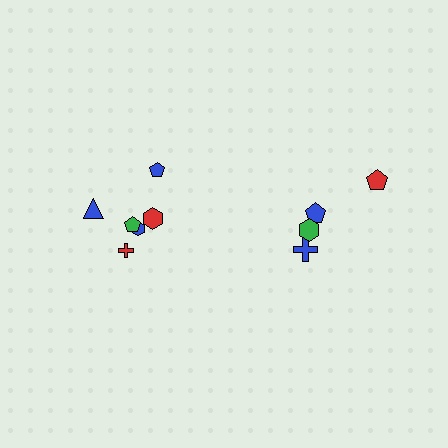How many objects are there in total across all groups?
There are 10 objects.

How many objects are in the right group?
There are 4 objects.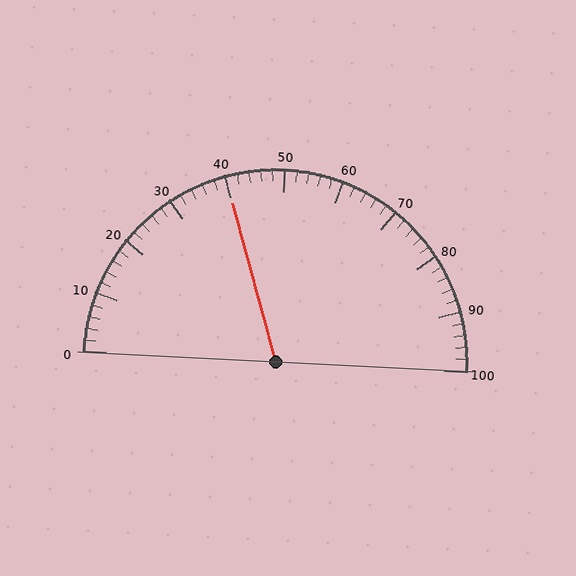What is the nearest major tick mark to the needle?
The nearest major tick mark is 40.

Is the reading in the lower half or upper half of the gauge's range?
The reading is in the lower half of the range (0 to 100).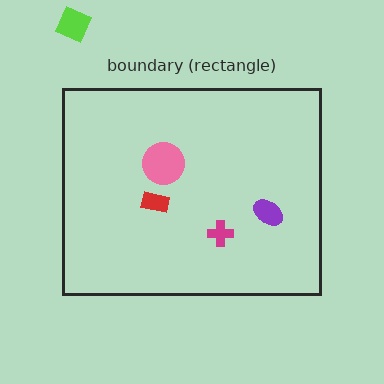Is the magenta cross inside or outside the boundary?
Inside.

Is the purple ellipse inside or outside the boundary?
Inside.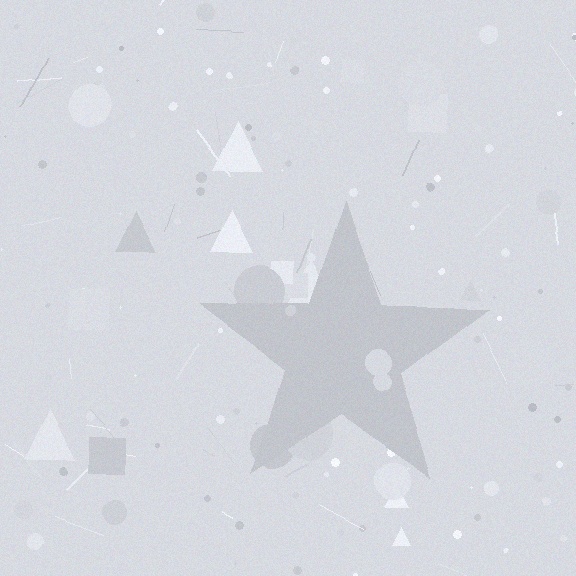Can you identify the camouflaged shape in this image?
The camouflaged shape is a star.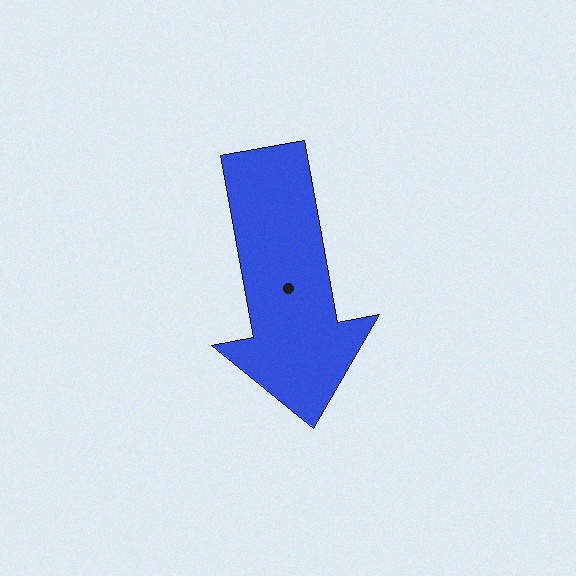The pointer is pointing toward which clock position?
Roughly 6 o'clock.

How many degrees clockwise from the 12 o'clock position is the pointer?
Approximately 170 degrees.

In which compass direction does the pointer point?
South.